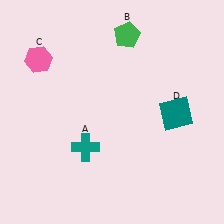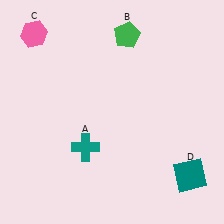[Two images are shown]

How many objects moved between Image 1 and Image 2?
2 objects moved between the two images.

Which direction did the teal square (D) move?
The teal square (D) moved down.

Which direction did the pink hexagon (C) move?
The pink hexagon (C) moved up.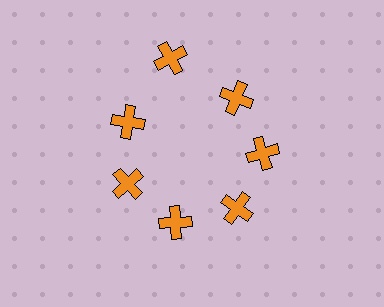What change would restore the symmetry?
The symmetry would be restored by moving it inward, back onto the ring so that all 7 crosses sit at equal angles and equal distance from the center.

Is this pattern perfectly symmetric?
No. The 7 orange crosses are arranged in a ring, but one element near the 12 o'clock position is pushed outward from the center, breaking the 7-fold rotational symmetry.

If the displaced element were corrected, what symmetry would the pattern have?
It would have 7-fold rotational symmetry — the pattern would map onto itself every 51 degrees.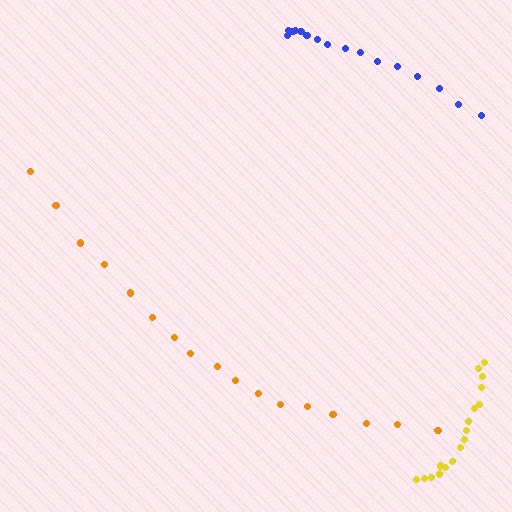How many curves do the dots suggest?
There are 3 distinct paths.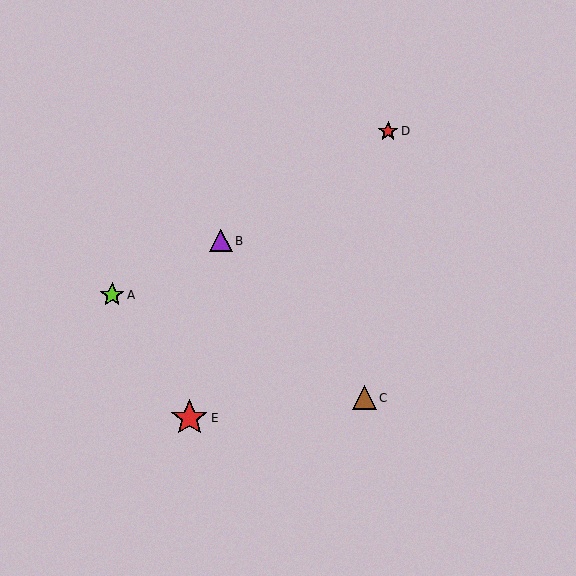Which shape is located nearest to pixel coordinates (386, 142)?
The red star (labeled D) at (388, 131) is nearest to that location.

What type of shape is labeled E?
Shape E is a red star.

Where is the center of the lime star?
The center of the lime star is at (112, 295).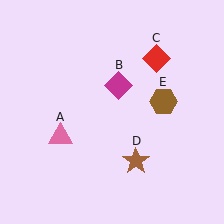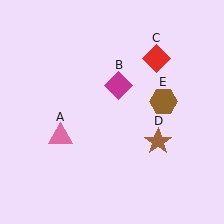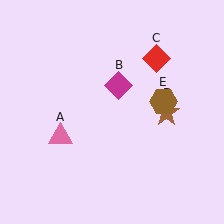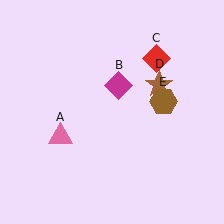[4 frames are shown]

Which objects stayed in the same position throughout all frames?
Pink triangle (object A) and magenta diamond (object B) and red diamond (object C) and brown hexagon (object E) remained stationary.